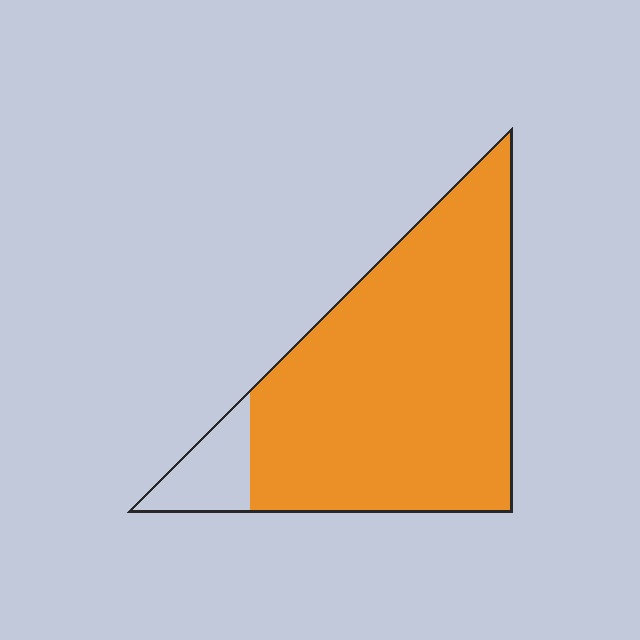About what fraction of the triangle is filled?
About nine tenths (9/10).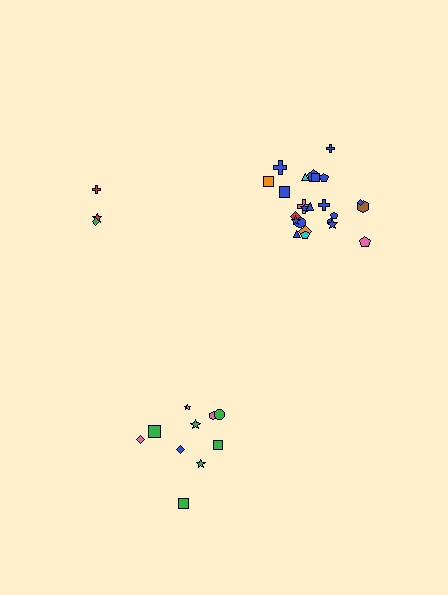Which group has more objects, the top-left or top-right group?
The top-right group.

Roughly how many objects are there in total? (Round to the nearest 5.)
Roughly 40 objects in total.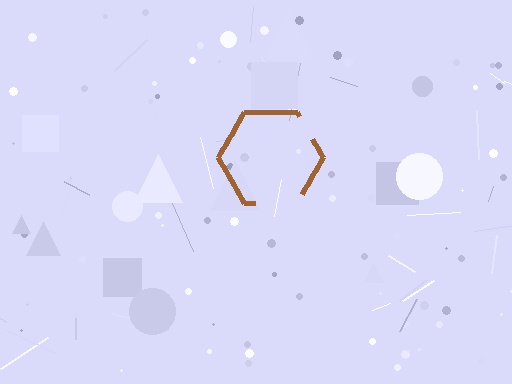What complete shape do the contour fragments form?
The contour fragments form a hexagon.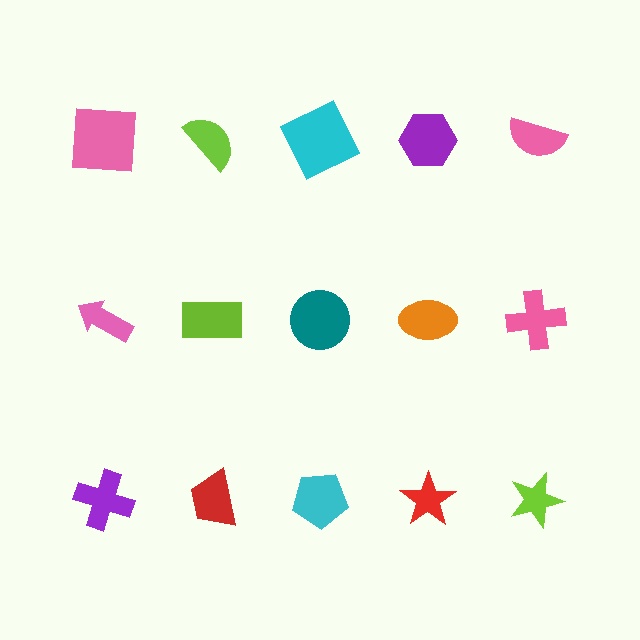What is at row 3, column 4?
A red star.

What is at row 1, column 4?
A purple hexagon.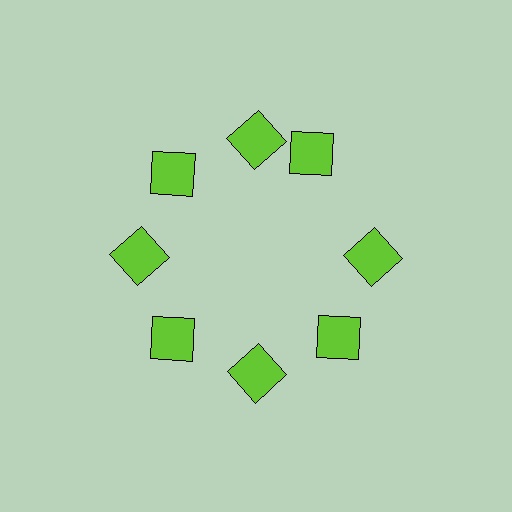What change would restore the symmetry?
The symmetry would be restored by rotating it back into even spacing with its neighbors so that all 8 squares sit at equal angles and equal distance from the center.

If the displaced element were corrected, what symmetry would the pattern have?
It would have 8-fold rotational symmetry — the pattern would map onto itself every 45 degrees.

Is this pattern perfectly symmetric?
No. The 8 lime squares are arranged in a ring, but one element near the 2 o'clock position is rotated out of alignment along the ring, breaking the 8-fold rotational symmetry.